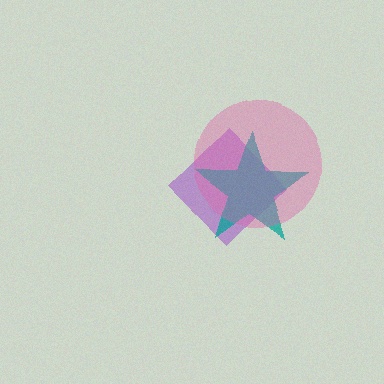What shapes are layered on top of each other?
The layered shapes are: a purple diamond, a teal star, a pink circle.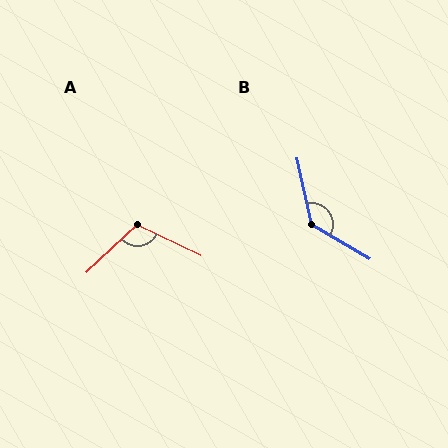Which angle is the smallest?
A, at approximately 112 degrees.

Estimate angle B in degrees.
Approximately 132 degrees.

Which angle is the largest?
B, at approximately 132 degrees.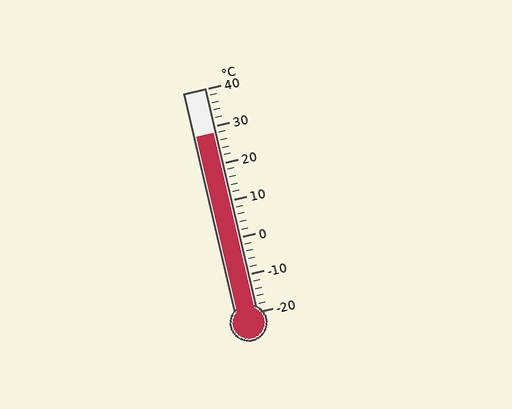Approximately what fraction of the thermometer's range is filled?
The thermometer is filled to approximately 80% of its range.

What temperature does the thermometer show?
The thermometer shows approximately 28°C.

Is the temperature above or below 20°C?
The temperature is above 20°C.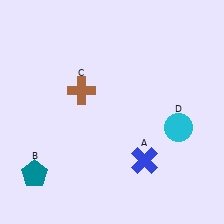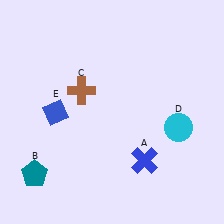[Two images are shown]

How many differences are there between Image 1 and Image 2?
There is 1 difference between the two images.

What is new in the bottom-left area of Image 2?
A blue diamond (E) was added in the bottom-left area of Image 2.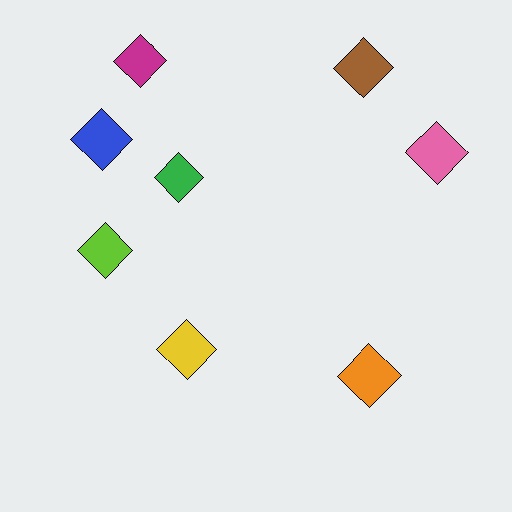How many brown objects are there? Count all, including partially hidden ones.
There is 1 brown object.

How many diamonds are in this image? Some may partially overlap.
There are 8 diamonds.